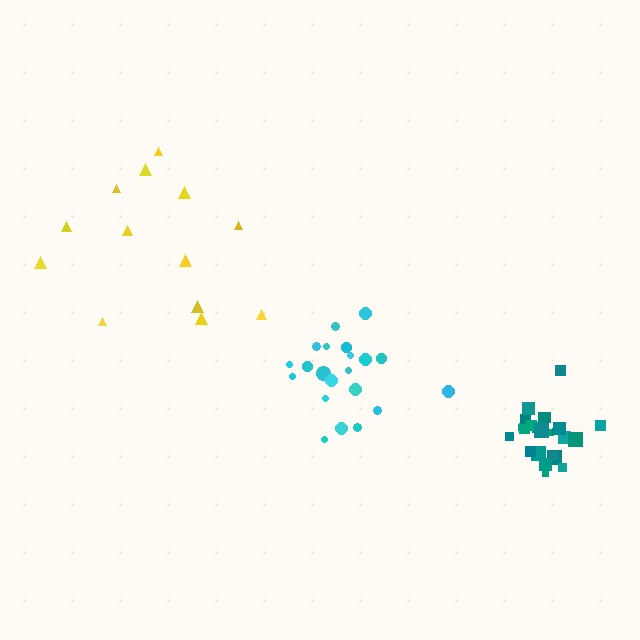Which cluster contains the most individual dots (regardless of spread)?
Teal (25).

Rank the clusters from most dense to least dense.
teal, cyan, yellow.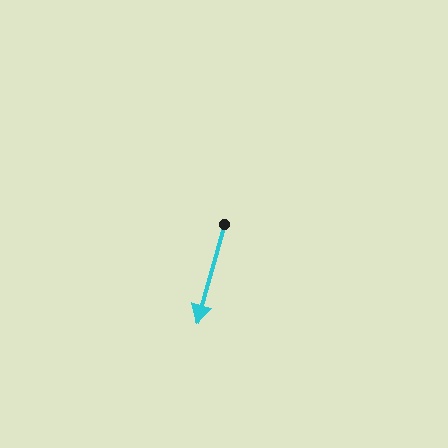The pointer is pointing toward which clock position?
Roughly 7 o'clock.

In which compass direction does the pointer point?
South.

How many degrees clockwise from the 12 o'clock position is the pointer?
Approximately 196 degrees.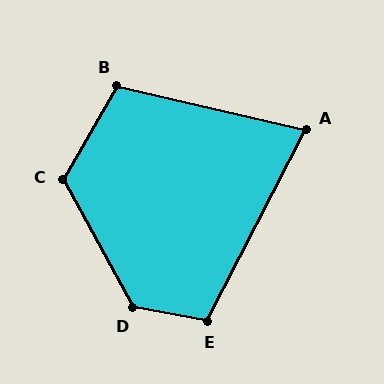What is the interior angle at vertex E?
Approximately 107 degrees (obtuse).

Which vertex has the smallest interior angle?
A, at approximately 76 degrees.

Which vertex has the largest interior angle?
D, at approximately 129 degrees.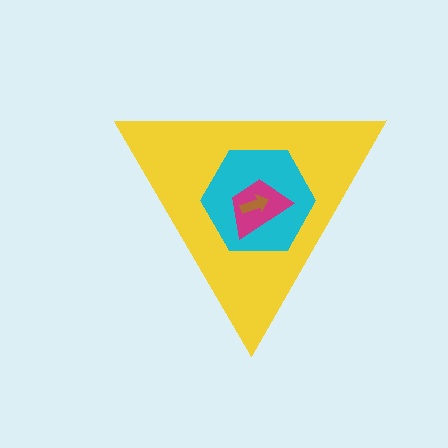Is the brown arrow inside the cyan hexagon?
Yes.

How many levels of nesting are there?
4.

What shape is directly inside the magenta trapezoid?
The brown arrow.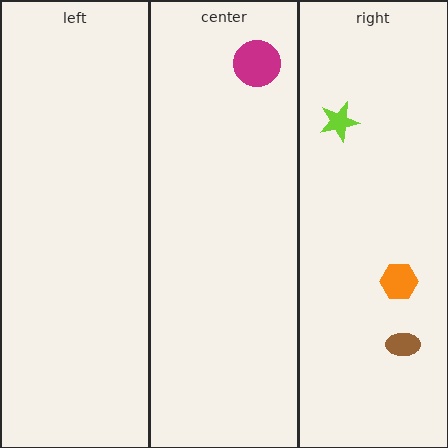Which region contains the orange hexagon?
The right region.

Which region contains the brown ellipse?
The right region.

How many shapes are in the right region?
3.